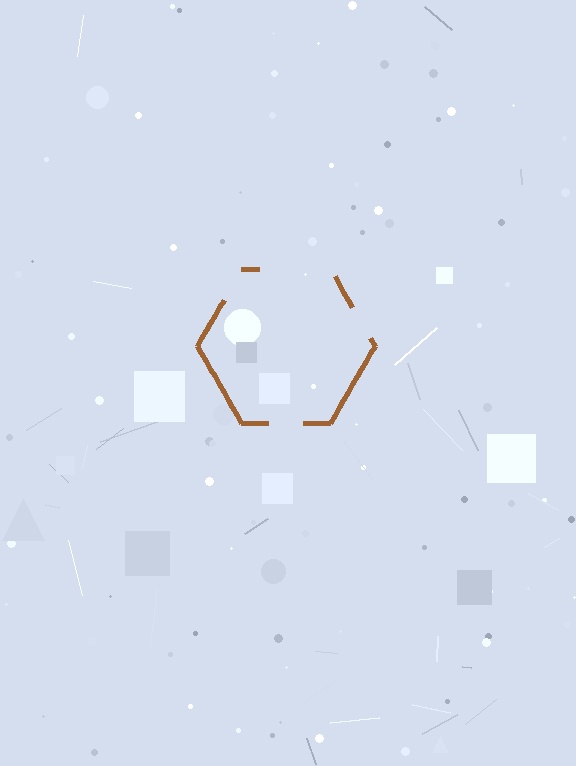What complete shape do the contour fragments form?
The contour fragments form a hexagon.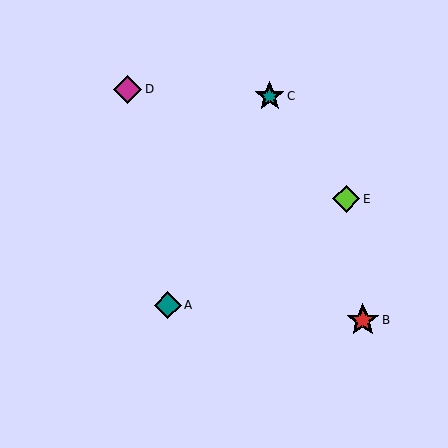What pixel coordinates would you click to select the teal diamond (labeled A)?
Click at (168, 305) to select the teal diamond A.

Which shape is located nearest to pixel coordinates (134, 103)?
The magenta diamond (labeled D) at (128, 89) is nearest to that location.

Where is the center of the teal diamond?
The center of the teal diamond is at (168, 305).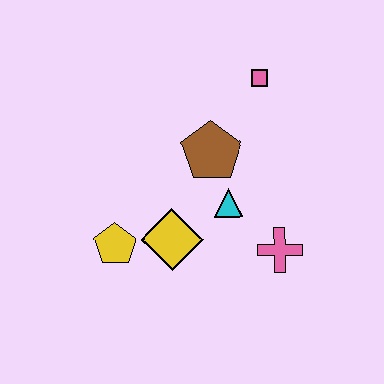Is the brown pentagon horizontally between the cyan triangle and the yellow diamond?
Yes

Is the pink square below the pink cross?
No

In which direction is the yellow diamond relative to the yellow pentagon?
The yellow diamond is to the right of the yellow pentagon.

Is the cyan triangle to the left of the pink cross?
Yes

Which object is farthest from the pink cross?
The pink square is farthest from the pink cross.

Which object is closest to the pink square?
The brown pentagon is closest to the pink square.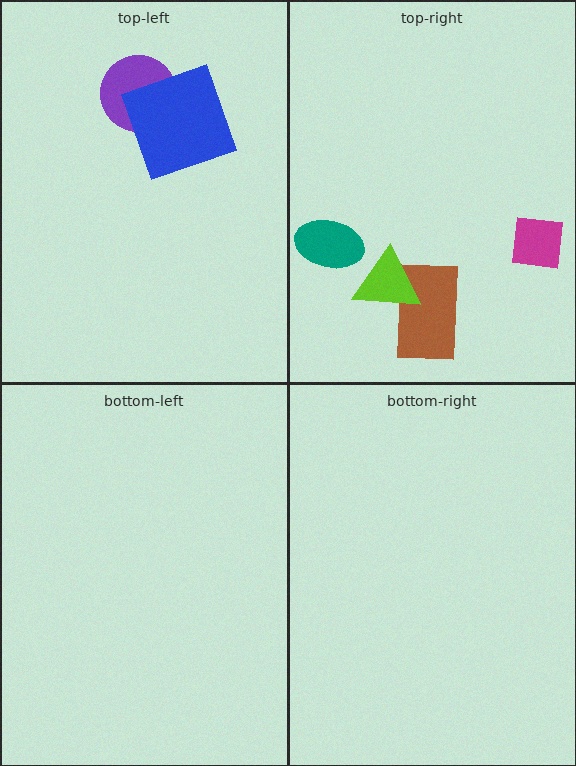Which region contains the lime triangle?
The top-right region.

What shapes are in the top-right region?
The magenta square, the brown rectangle, the lime triangle, the teal ellipse.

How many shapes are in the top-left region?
2.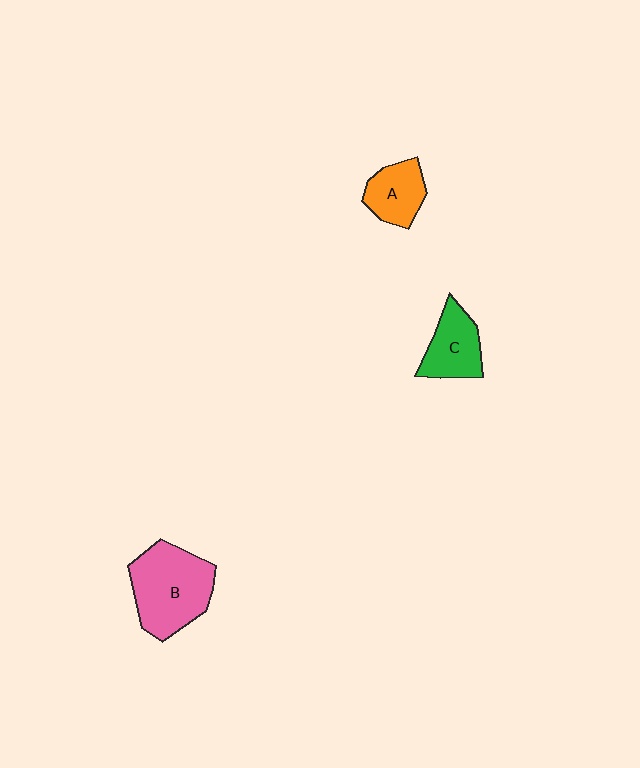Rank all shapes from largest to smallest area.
From largest to smallest: B (pink), C (green), A (orange).